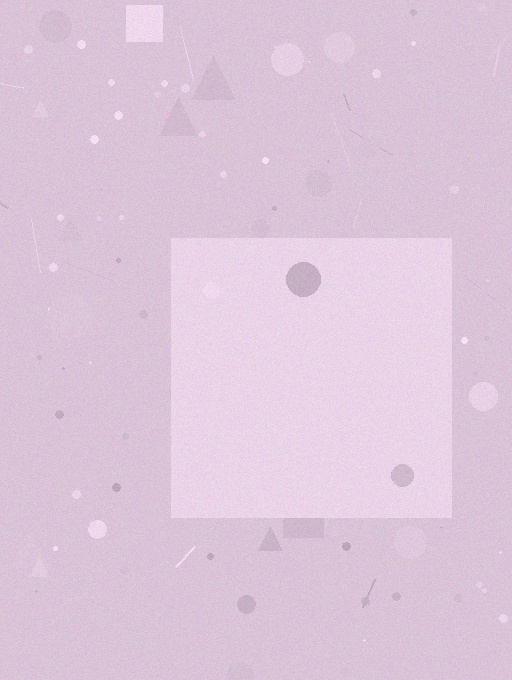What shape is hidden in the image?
A square is hidden in the image.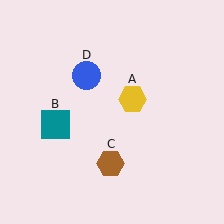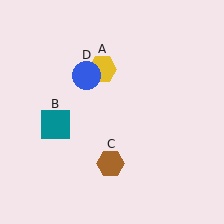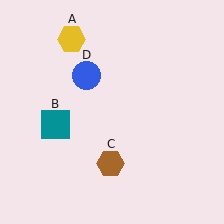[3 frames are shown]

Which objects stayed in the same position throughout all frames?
Teal square (object B) and brown hexagon (object C) and blue circle (object D) remained stationary.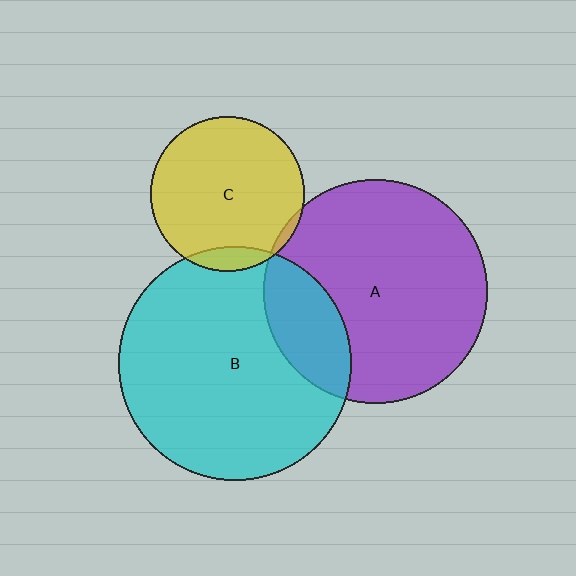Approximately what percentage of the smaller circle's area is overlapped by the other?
Approximately 10%.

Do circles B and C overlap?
Yes.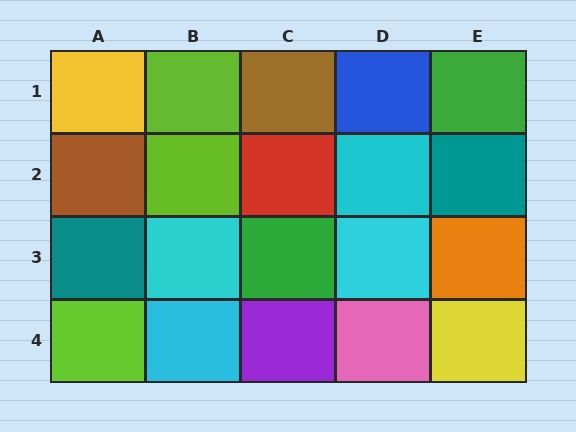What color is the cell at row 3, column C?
Green.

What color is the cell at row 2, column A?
Brown.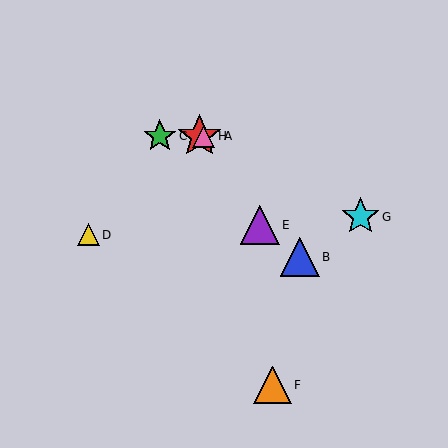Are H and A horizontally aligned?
Yes, both are at y≈136.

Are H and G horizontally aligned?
No, H is at y≈136 and G is at y≈217.